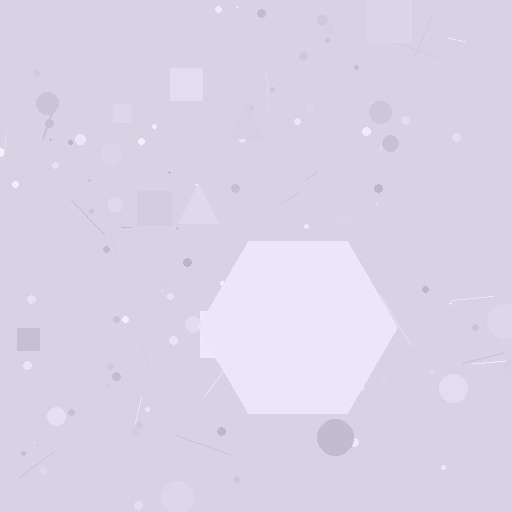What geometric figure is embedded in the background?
A hexagon is embedded in the background.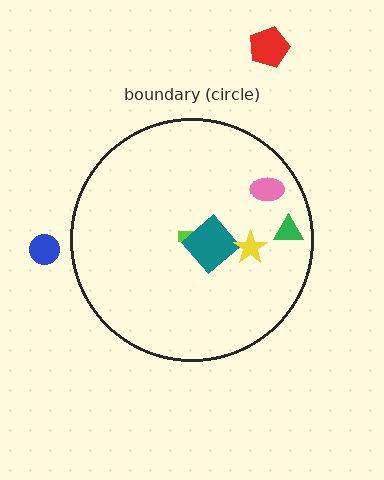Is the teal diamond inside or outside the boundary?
Inside.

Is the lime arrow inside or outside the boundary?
Inside.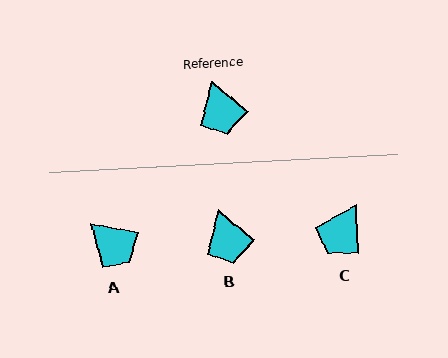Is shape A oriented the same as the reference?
No, it is off by about 29 degrees.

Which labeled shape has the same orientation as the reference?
B.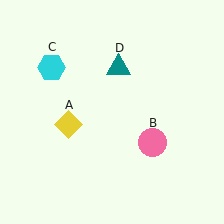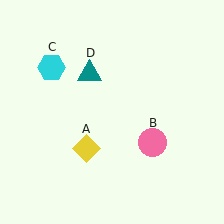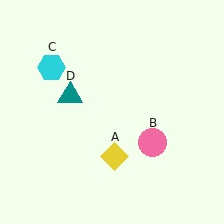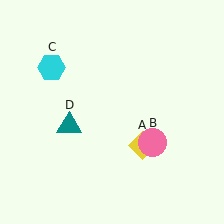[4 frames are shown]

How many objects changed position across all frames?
2 objects changed position: yellow diamond (object A), teal triangle (object D).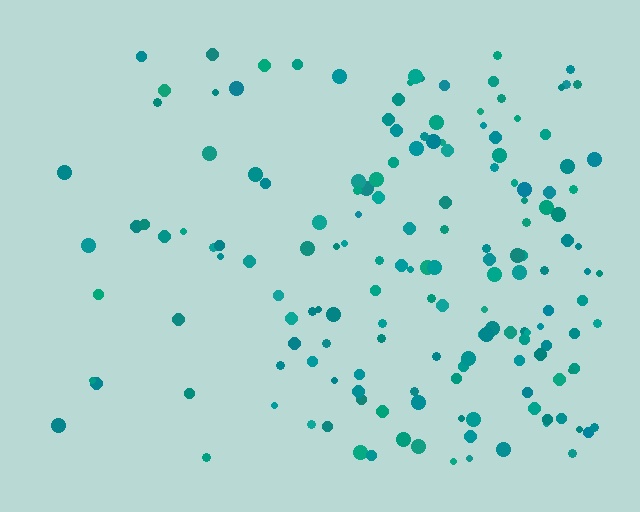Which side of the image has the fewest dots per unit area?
The left.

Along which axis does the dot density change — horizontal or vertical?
Horizontal.